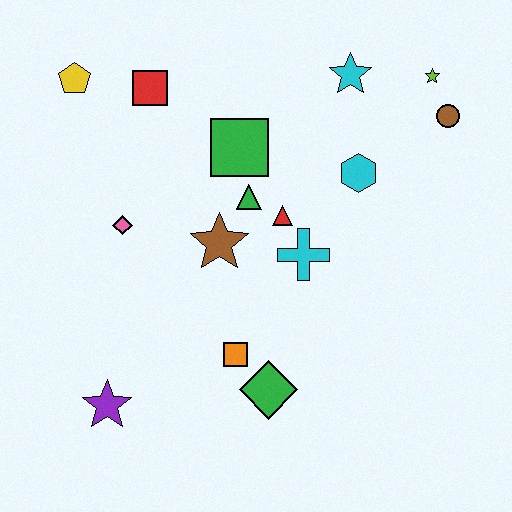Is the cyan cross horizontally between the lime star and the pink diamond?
Yes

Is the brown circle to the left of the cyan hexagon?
No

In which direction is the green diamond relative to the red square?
The green diamond is below the red square.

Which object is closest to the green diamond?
The orange square is closest to the green diamond.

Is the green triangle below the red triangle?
No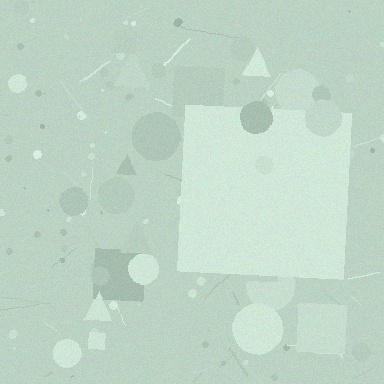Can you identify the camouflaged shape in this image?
The camouflaged shape is a square.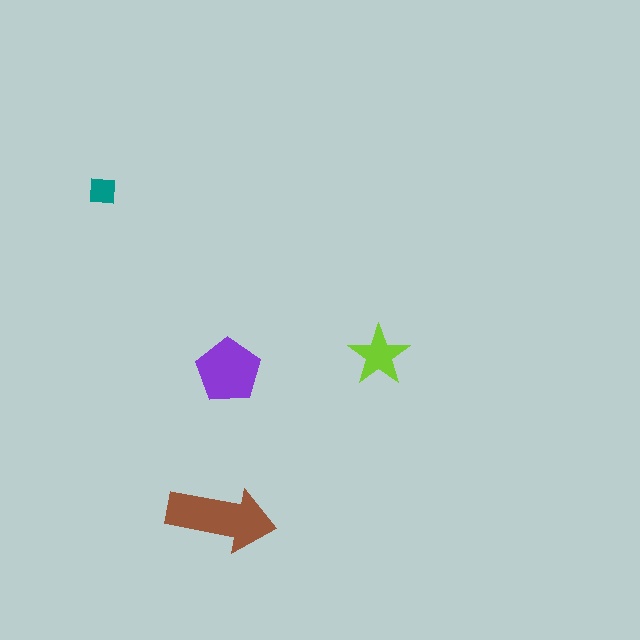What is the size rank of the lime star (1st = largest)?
3rd.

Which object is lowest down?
The brown arrow is bottommost.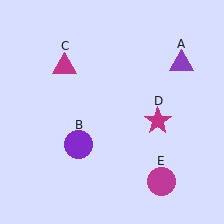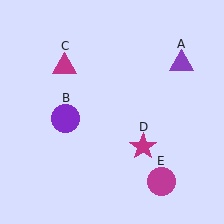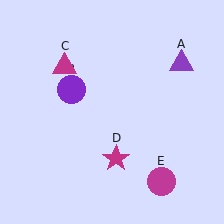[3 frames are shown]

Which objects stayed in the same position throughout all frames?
Purple triangle (object A) and magenta triangle (object C) and magenta circle (object E) remained stationary.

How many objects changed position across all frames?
2 objects changed position: purple circle (object B), magenta star (object D).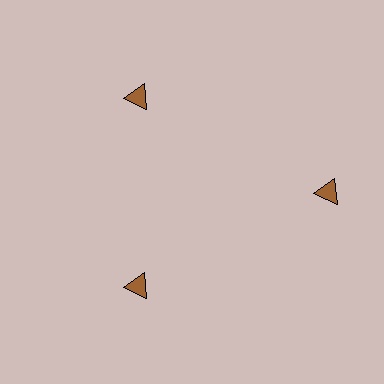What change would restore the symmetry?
The symmetry would be restored by moving it inward, back onto the ring so that all 3 triangles sit at equal angles and equal distance from the center.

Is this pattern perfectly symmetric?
No. The 3 brown triangles are arranged in a ring, but one element near the 3 o'clock position is pushed outward from the center, breaking the 3-fold rotational symmetry.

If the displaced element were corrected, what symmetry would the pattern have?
It would have 3-fold rotational symmetry — the pattern would map onto itself every 120 degrees.